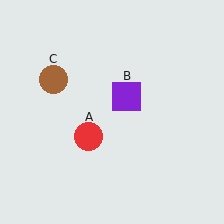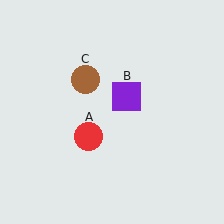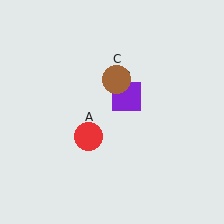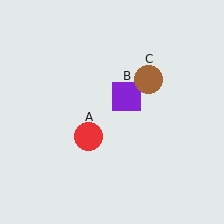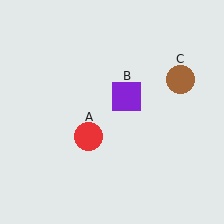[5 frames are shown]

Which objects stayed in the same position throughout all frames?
Red circle (object A) and purple square (object B) remained stationary.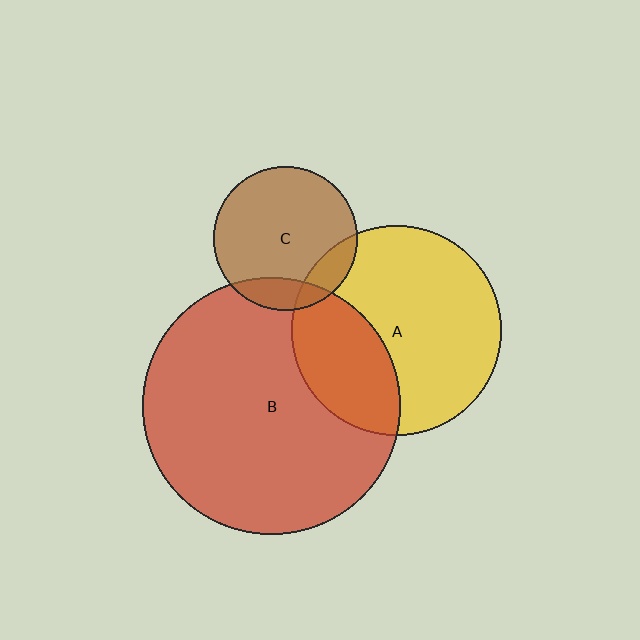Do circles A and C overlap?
Yes.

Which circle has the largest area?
Circle B (red).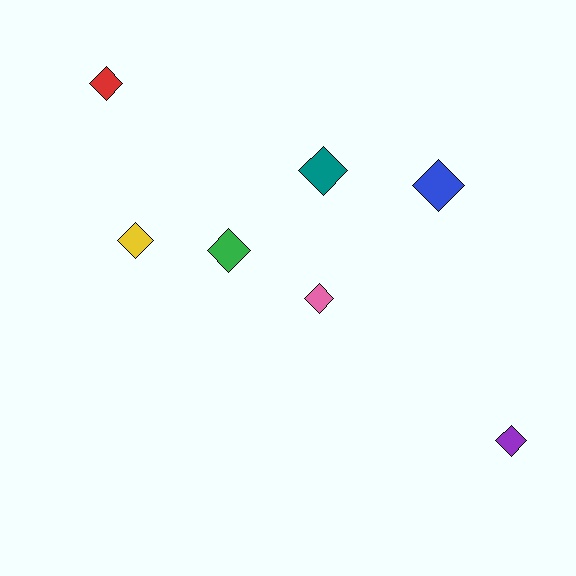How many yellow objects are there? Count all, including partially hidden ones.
There is 1 yellow object.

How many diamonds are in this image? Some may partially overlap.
There are 7 diamonds.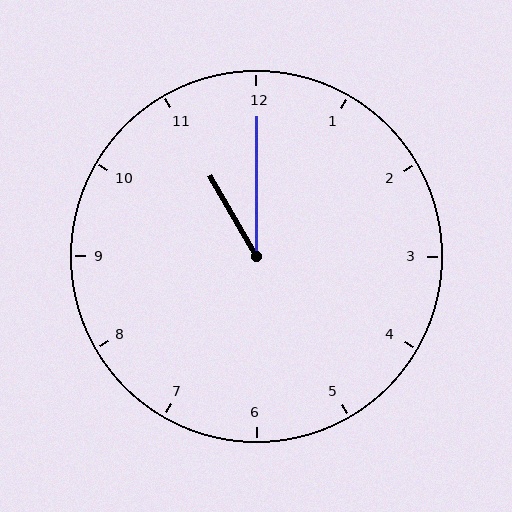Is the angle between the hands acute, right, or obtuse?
It is acute.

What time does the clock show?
11:00.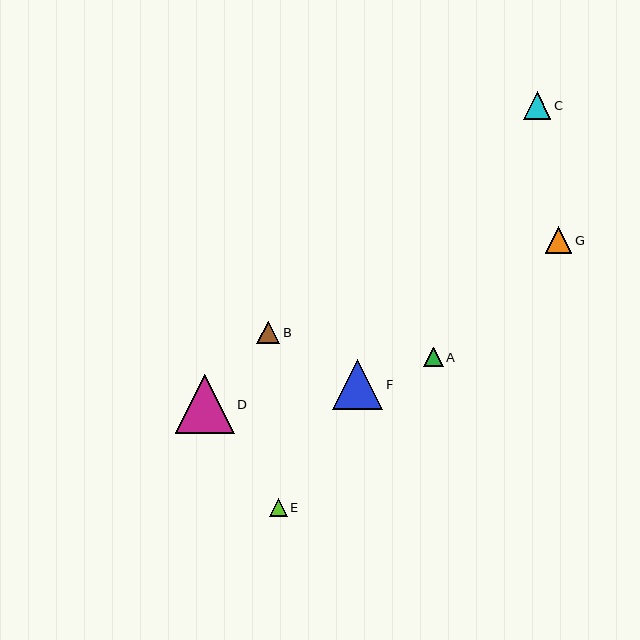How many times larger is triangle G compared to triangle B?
Triangle G is approximately 1.2 times the size of triangle B.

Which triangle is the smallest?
Triangle E is the smallest with a size of approximately 18 pixels.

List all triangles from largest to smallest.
From largest to smallest: D, F, C, G, B, A, E.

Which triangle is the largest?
Triangle D is the largest with a size of approximately 59 pixels.